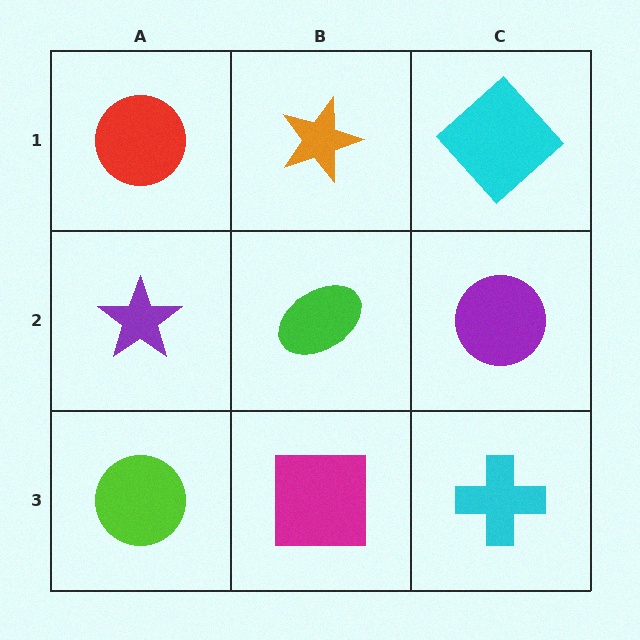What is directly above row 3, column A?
A purple star.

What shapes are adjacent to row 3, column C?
A purple circle (row 2, column C), a magenta square (row 3, column B).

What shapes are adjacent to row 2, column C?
A cyan diamond (row 1, column C), a cyan cross (row 3, column C), a green ellipse (row 2, column B).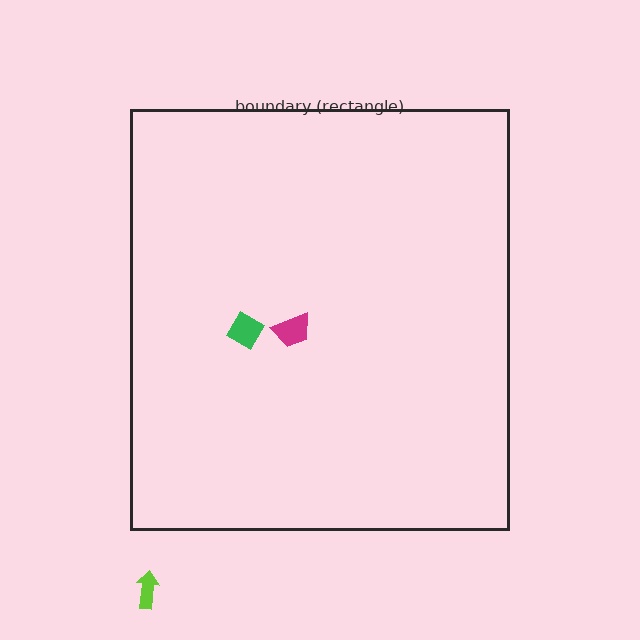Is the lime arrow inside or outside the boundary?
Outside.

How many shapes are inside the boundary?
2 inside, 1 outside.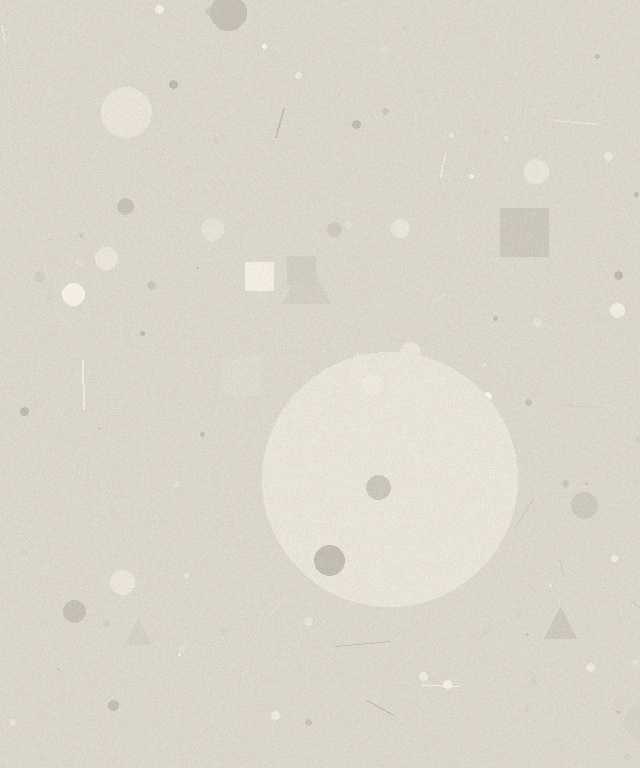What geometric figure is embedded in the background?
A circle is embedded in the background.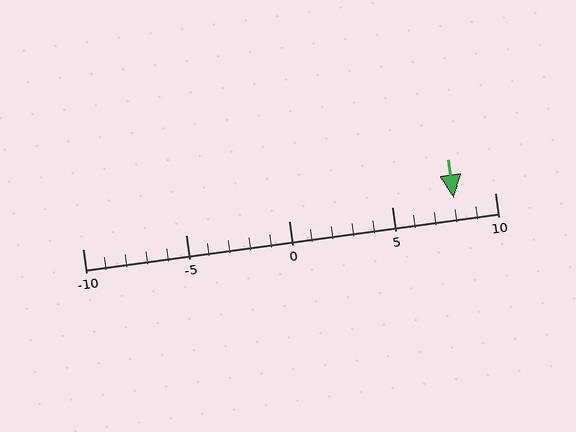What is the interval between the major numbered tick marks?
The major tick marks are spaced 5 units apart.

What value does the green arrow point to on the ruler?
The green arrow points to approximately 8.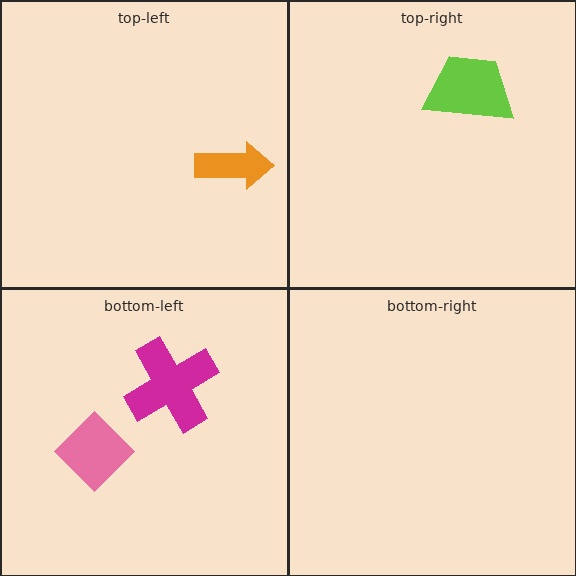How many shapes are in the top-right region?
1.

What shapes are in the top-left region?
The orange arrow.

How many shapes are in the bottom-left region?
2.